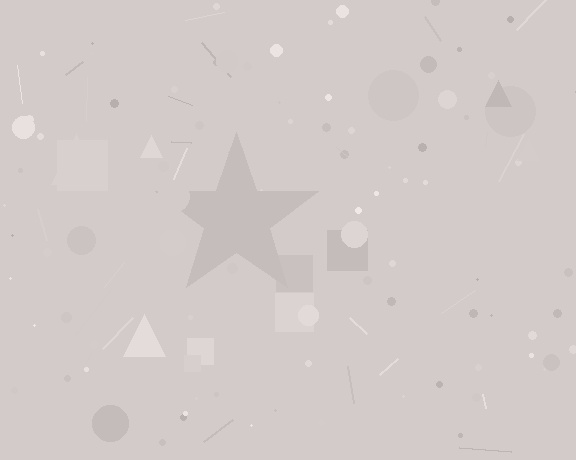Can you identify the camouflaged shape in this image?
The camouflaged shape is a star.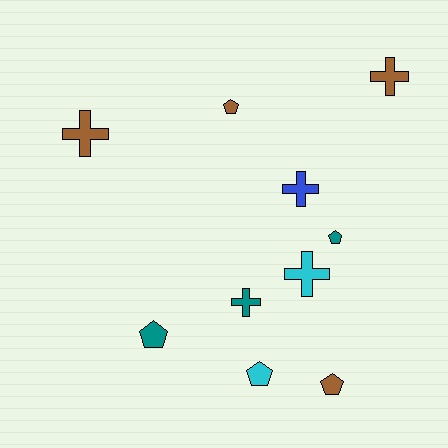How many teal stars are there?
There are no teal stars.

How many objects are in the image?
There are 10 objects.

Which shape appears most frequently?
Pentagon, with 5 objects.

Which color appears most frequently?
Brown, with 4 objects.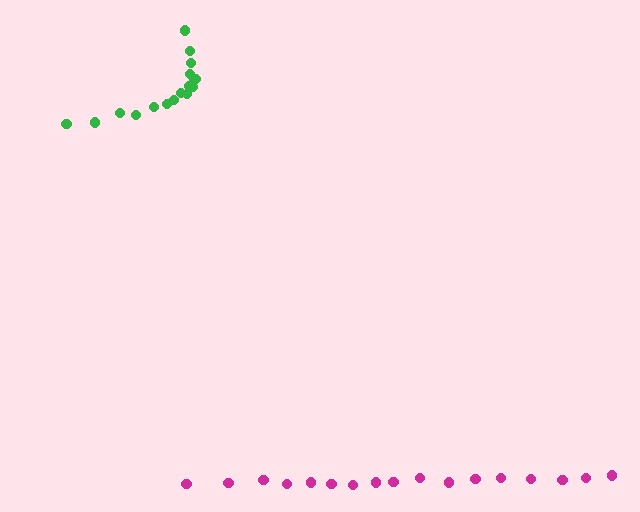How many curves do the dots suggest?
There are 2 distinct paths.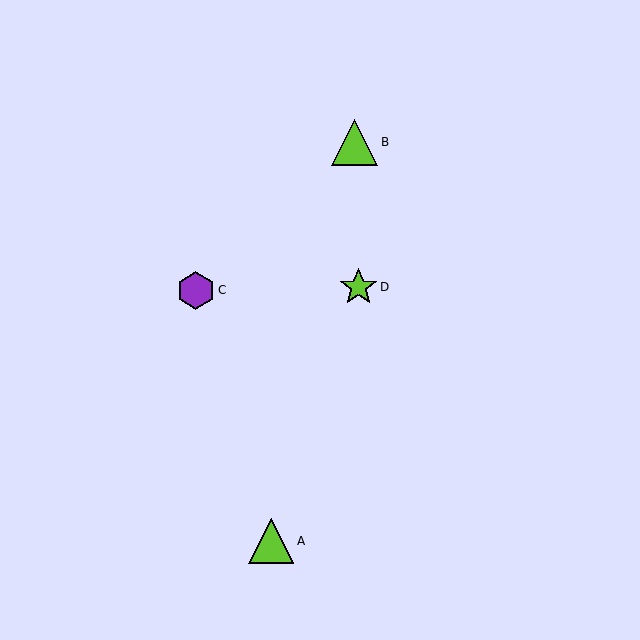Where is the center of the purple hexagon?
The center of the purple hexagon is at (196, 290).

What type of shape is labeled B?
Shape B is a lime triangle.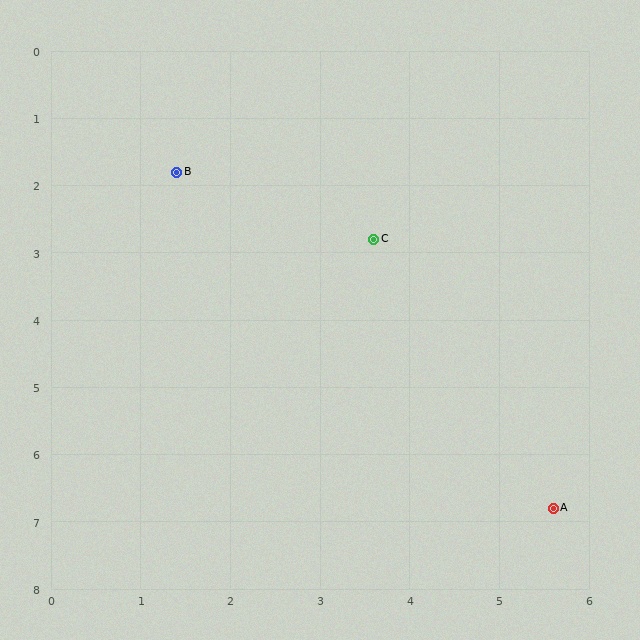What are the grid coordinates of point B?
Point B is at approximately (1.4, 1.8).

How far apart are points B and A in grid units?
Points B and A are about 6.5 grid units apart.